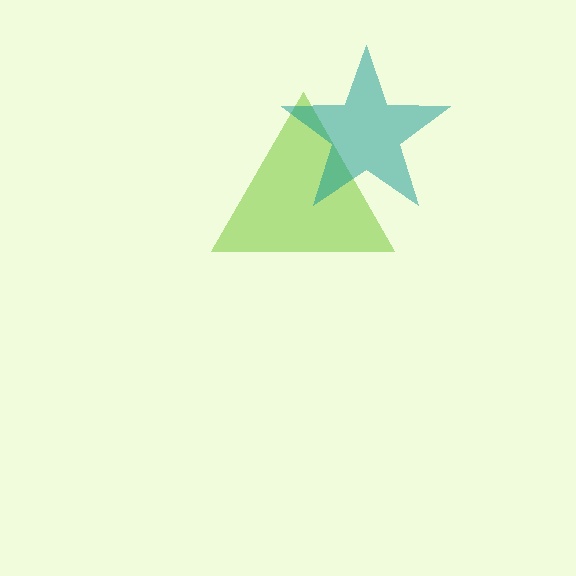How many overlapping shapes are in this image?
There are 2 overlapping shapes in the image.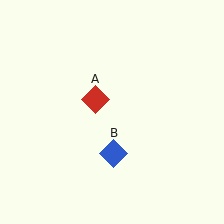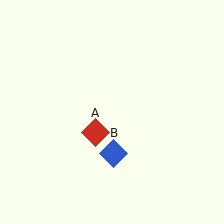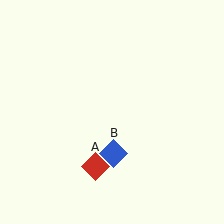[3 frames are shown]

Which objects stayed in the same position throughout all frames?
Blue diamond (object B) remained stationary.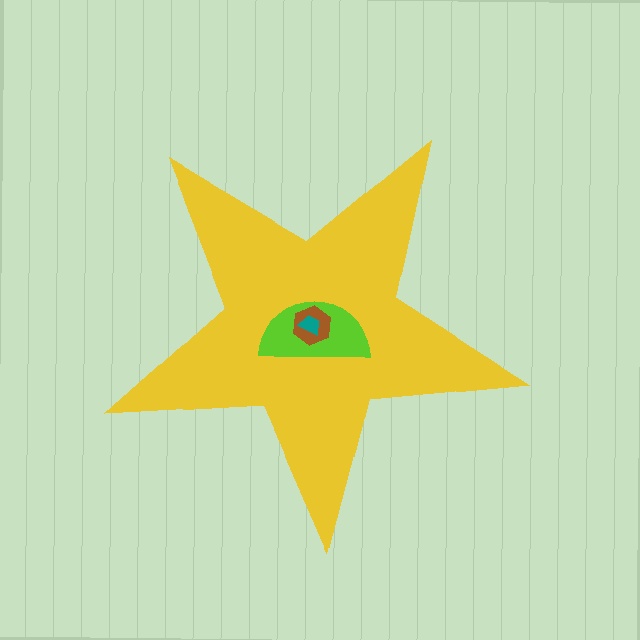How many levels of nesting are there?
4.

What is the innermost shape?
The teal trapezoid.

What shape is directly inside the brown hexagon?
The teal trapezoid.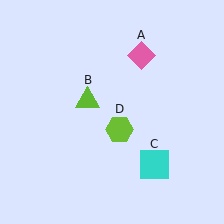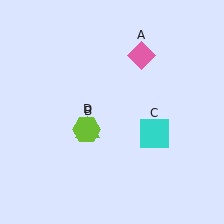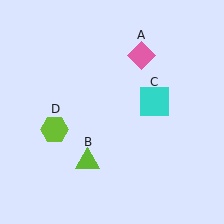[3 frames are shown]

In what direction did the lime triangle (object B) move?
The lime triangle (object B) moved down.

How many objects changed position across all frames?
3 objects changed position: lime triangle (object B), cyan square (object C), lime hexagon (object D).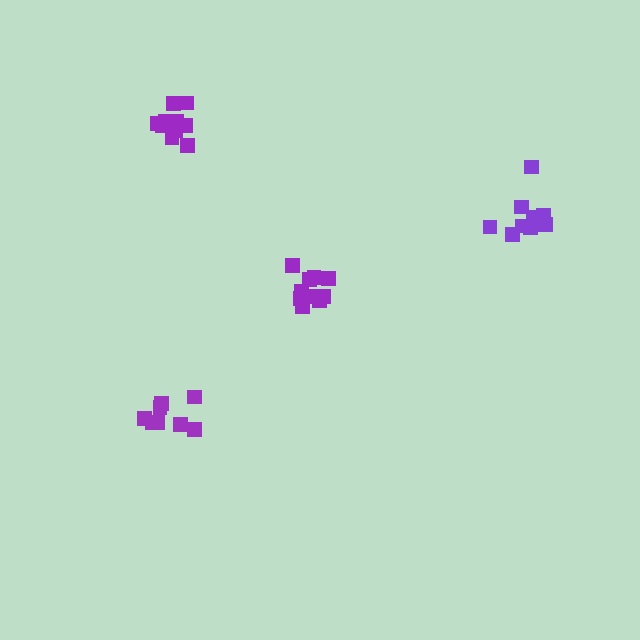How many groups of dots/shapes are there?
There are 4 groups.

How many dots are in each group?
Group 1: 10 dots, Group 2: 9 dots, Group 3: 8 dots, Group 4: 10 dots (37 total).